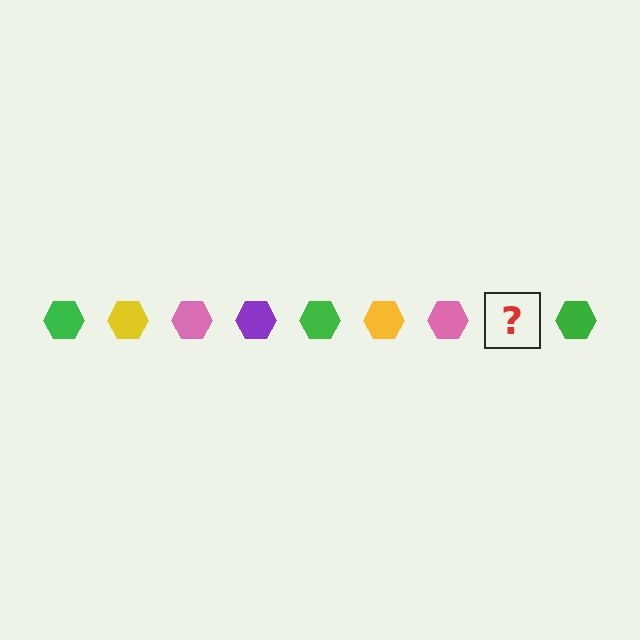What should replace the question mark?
The question mark should be replaced with a purple hexagon.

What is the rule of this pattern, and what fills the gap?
The rule is that the pattern cycles through green, yellow, pink, purple hexagons. The gap should be filled with a purple hexagon.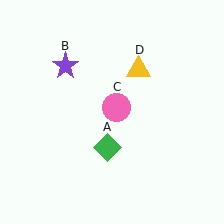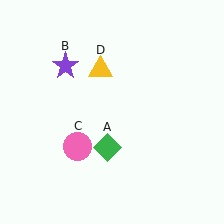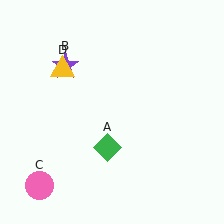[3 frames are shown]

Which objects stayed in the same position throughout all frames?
Green diamond (object A) and purple star (object B) remained stationary.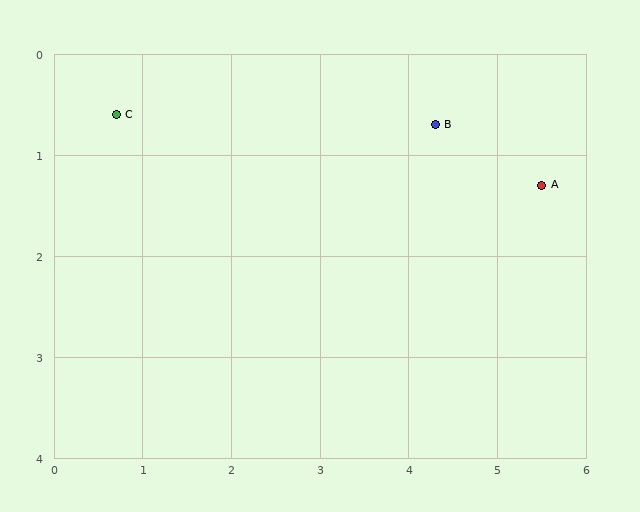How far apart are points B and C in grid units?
Points B and C are about 3.6 grid units apart.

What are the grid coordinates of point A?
Point A is at approximately (5.5, 1.3).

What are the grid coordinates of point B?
Point B is at approximately (4.3, 0.7).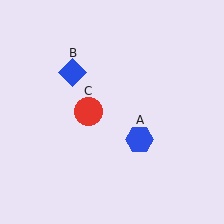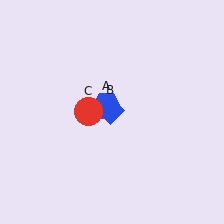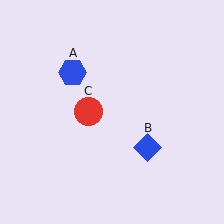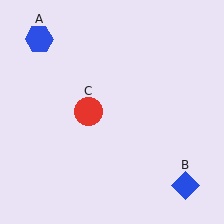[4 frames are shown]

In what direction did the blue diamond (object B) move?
The blue diamond (object B) moved down and to the right.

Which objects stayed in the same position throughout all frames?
Red circle (object C) remained stationary.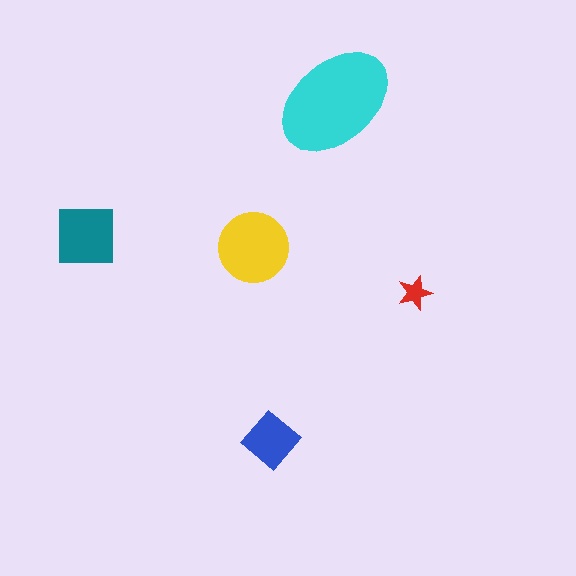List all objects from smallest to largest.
The red star, the blue diamond, the teal square, the yellow circle, the cyan ellipse.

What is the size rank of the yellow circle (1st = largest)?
2nd.